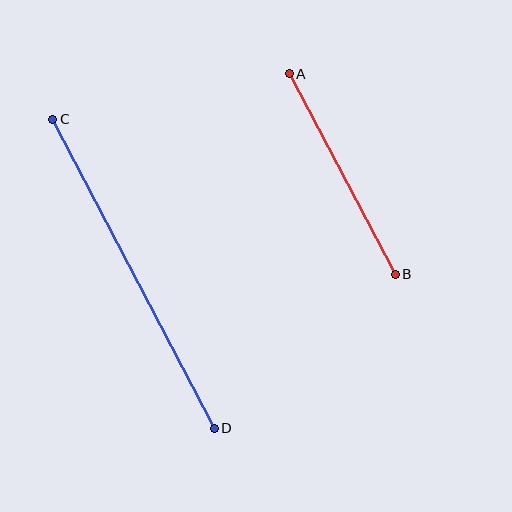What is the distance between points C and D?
The distance is approximately 349 pixels.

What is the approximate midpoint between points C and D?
The midpoint is at approximately (134, 274) pixels.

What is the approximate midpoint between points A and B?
The midpoint is at approximately (342, 174) pixels.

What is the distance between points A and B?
The distance is approximately 227 pixels.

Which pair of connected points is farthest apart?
Points C and D are farthest apart.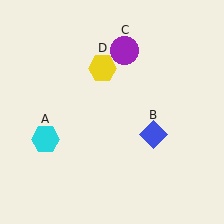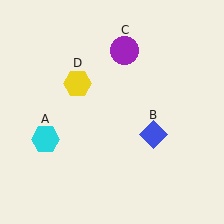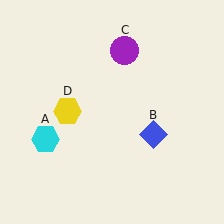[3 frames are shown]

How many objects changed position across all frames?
1 object changed position: yellow hexagon (object D).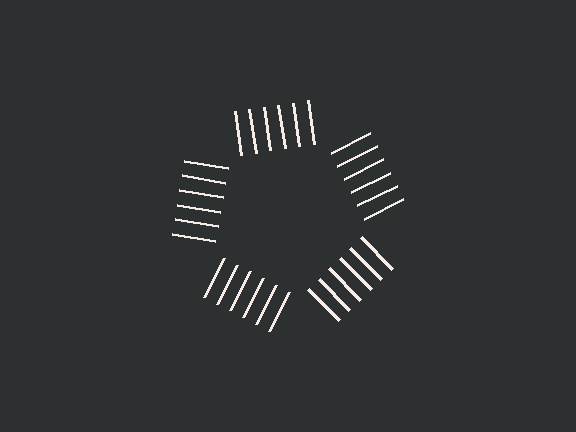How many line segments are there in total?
30 — 6 along each of the 5 edges.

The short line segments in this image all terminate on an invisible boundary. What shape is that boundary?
An illusory pentagon — the line segments terminate on its edges but no continuous stroke is drawn.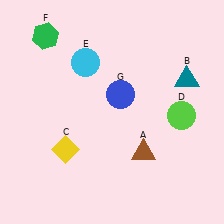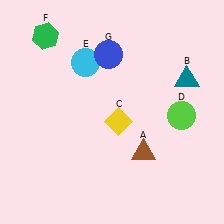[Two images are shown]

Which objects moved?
The objects that moved are: the yellow diamond (C), the blue circle (G).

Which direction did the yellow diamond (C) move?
The yellow diamond (C) moved right.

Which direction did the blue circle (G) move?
The blue circle (G) moved up.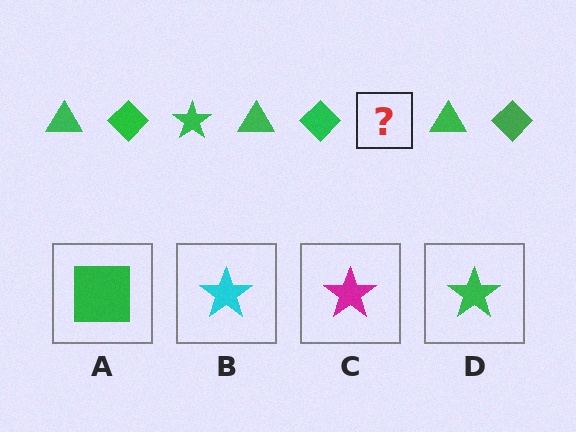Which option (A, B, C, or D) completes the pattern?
D.